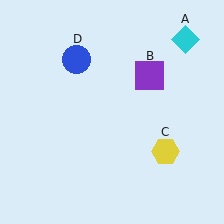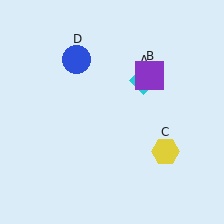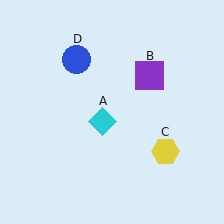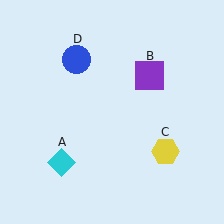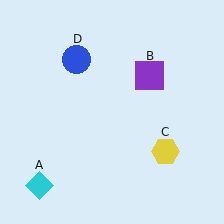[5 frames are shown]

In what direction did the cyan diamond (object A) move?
The cyan diamond (object A) moved down and to the left.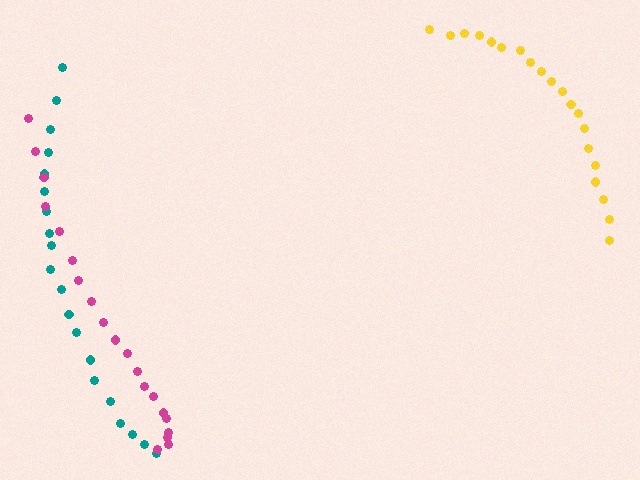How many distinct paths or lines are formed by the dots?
There are 3 distinct paths.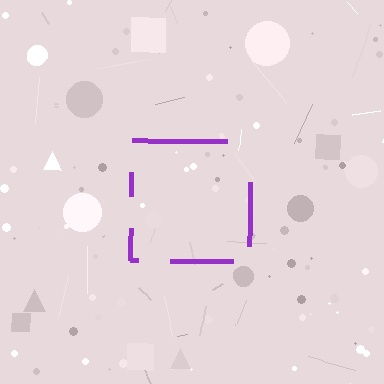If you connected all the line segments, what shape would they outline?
They would outline a square.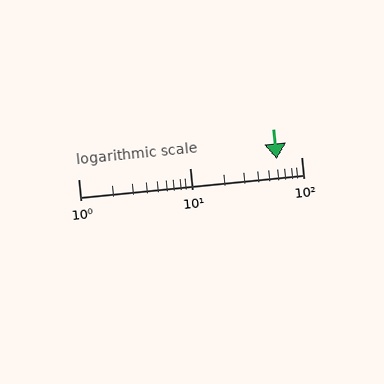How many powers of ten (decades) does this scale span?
The scale spans 2 decades, from 1 to 100.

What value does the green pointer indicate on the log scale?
The pointer indicates approximately 61.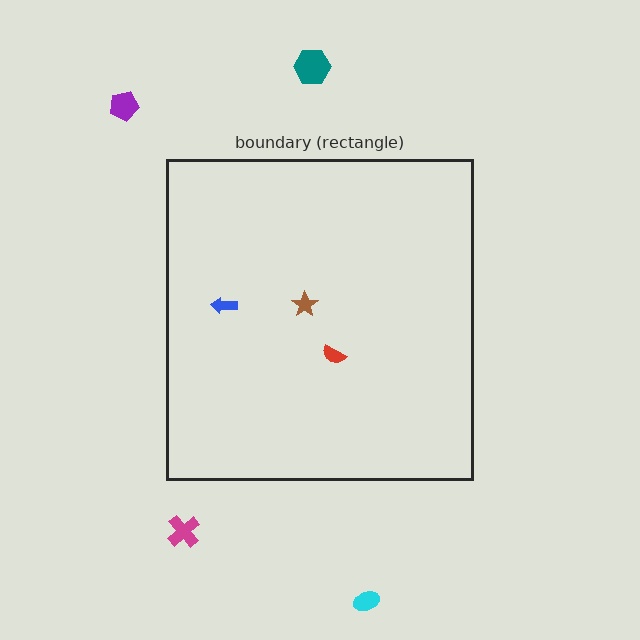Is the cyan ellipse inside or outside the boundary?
Outside.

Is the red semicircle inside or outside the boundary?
Inside.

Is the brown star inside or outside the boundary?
Inside.